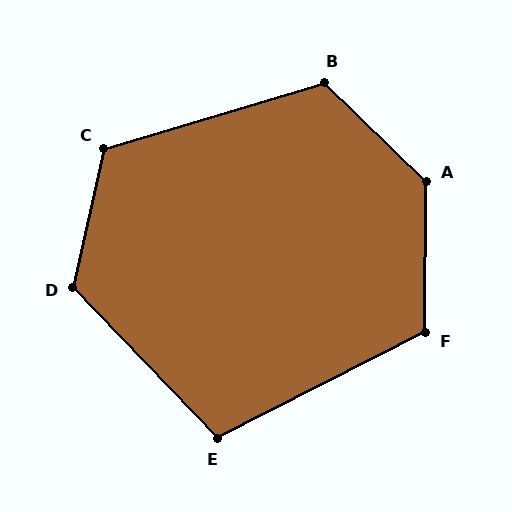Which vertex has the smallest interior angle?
E, at approximately 107 degrees.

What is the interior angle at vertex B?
Approximately 119 degrees (obtuse).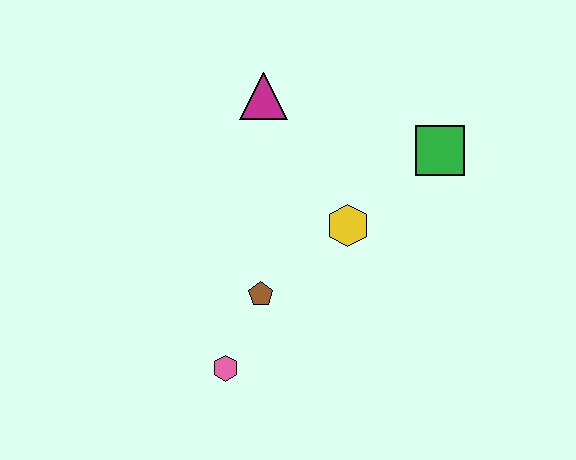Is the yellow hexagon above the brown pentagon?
Yes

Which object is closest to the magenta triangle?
The yellow hexagon is closest to the magenta triangle.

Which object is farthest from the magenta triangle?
The pink hexagon is farthest from the magenta triangle.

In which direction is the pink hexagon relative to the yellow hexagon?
The pink hexagon is below the yellow hexagon.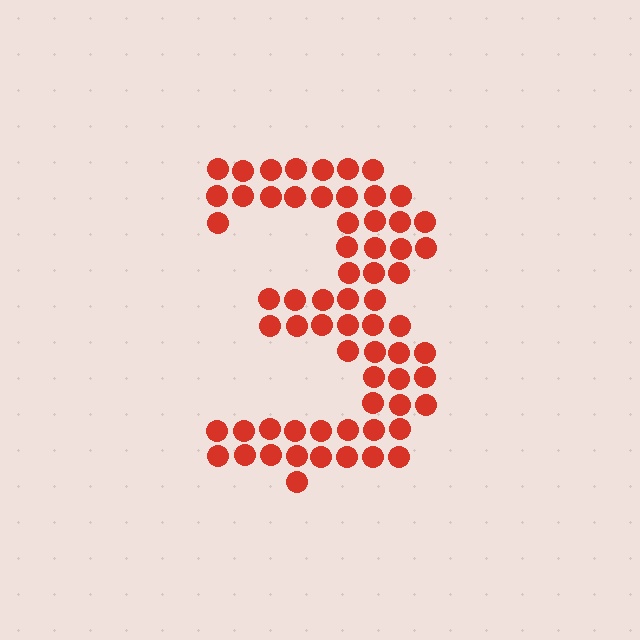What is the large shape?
The large shape is the digit 3.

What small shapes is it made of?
It is made of small circles.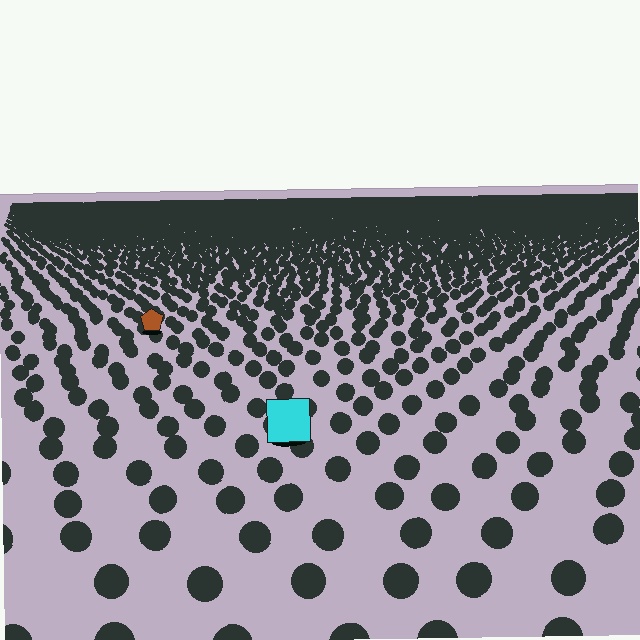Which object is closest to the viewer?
The cyan square is closest. The texture marks near it are larger and more spread out.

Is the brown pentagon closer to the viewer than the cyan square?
No. The cyan square is closer — you can tell from the texture gradient: the ground texture is coarser near it.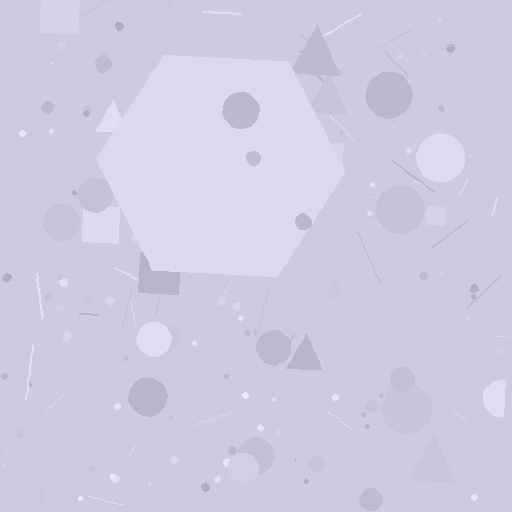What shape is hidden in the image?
A hexagon is hidden in the image.